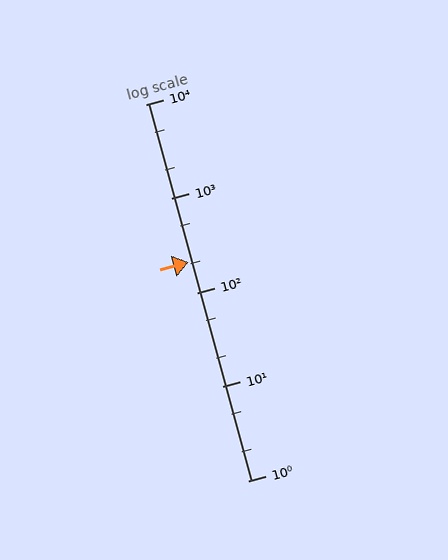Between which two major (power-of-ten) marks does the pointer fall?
The pointer is between 100 and 1000.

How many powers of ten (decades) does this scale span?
The scale spans 4 decades, from 1 to 10000.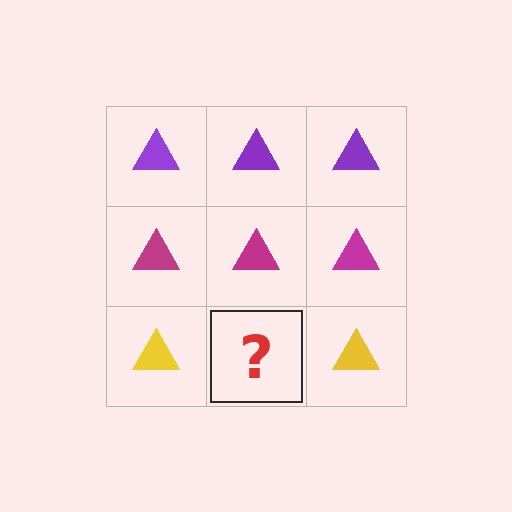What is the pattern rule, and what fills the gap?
The rule is that each row has a consistent color. The gap should be filled with a yellow triangle.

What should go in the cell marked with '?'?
The missing cell should contain a yellow triangle.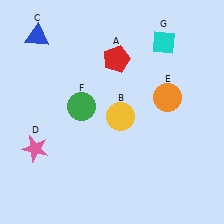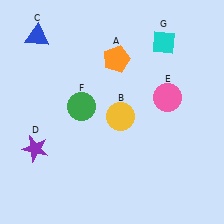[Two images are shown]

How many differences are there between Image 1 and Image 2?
There are 3 differences between the two images.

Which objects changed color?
A changed from red to orange. D changed from pink to purple. E changed from orange to pink.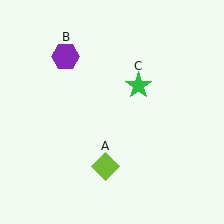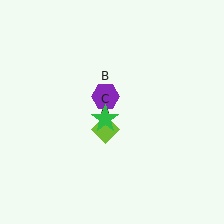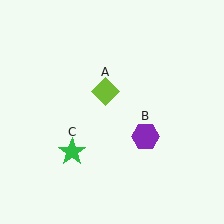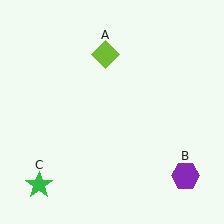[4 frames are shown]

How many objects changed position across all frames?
3 objects changed position: lime diamond (object A), purple hexagon (object B), green star (object C).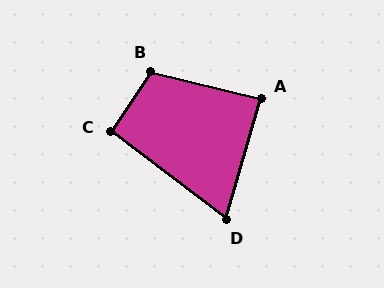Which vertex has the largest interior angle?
B, at approximately 111 degrees.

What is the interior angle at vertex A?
Approximately 88 degrees (approximately right).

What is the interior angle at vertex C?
Approximately 92 degrees (approximately right).